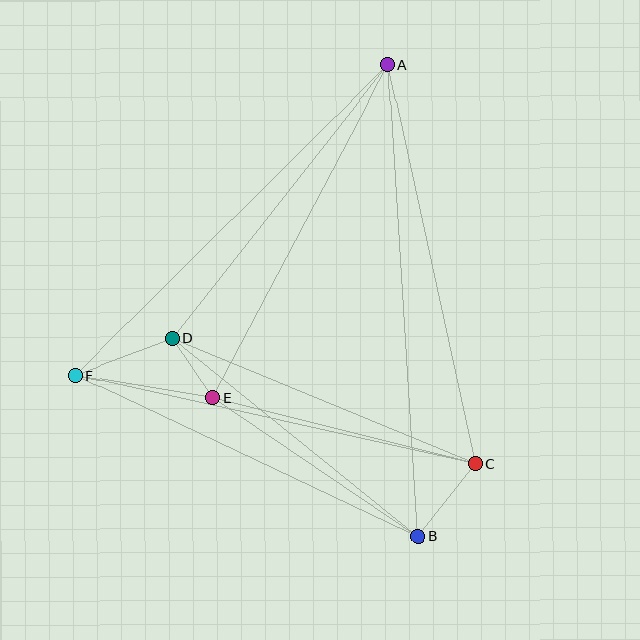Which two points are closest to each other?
Points D and E are closest to each other.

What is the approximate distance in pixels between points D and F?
The distance between D and F is approximately 104 pixels.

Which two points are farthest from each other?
Points A and B are farthest from each other.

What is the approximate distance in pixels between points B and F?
The distance between B and F is approximately 379 pixels.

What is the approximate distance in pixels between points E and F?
The distance between E and F is approximately 139 pixels.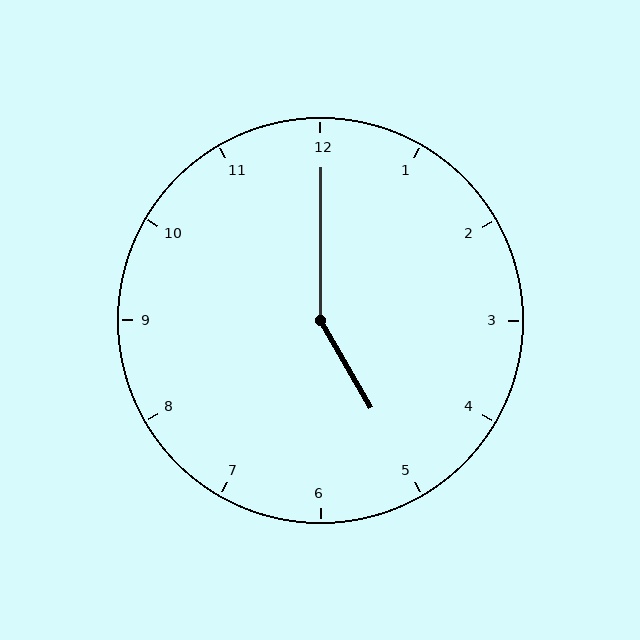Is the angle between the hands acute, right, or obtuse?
It is obtuse.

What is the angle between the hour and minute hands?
Approximately 150 degrees.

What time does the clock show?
5:00.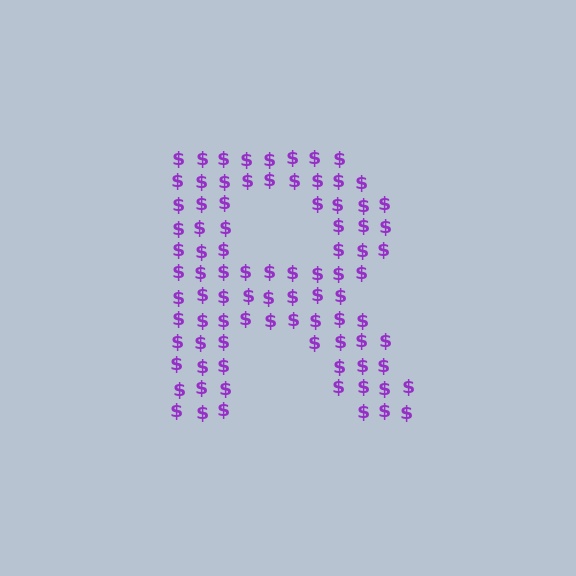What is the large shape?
The large shape is the letter R.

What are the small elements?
The small elements are dollar signs.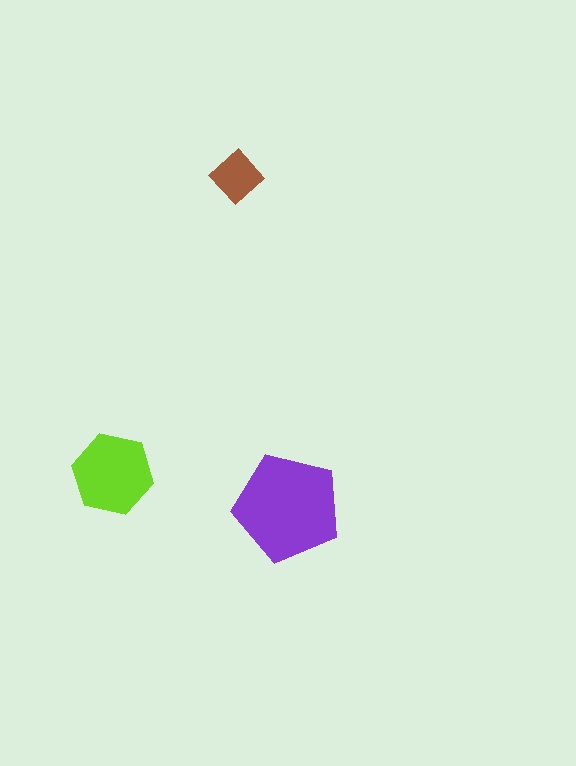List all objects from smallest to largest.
The brown diamond, the lime hexagon, the purple pentagon.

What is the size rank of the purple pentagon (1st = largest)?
1st.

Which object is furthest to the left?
The lime hexagon is leftmost.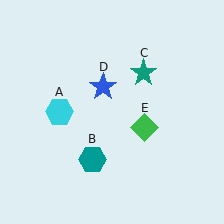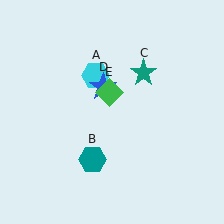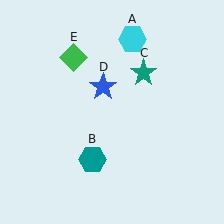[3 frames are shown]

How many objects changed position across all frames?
2 objects changed position: cyan hexagon (object A), green diamond (object E).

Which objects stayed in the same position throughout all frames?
Teal hexagon (object B) and teal star (object C) and blue star (object D) remained stationary.